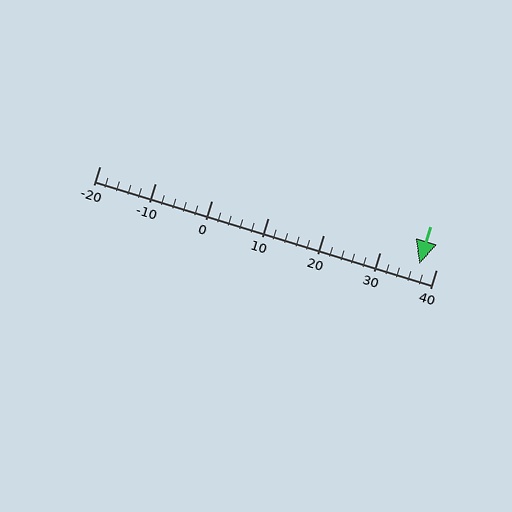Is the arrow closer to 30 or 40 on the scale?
The arrow is closer to 40.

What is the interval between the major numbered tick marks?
The major tick marks are spaced 10 units apart.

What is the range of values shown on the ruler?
The ruler shows values from -20 to 40.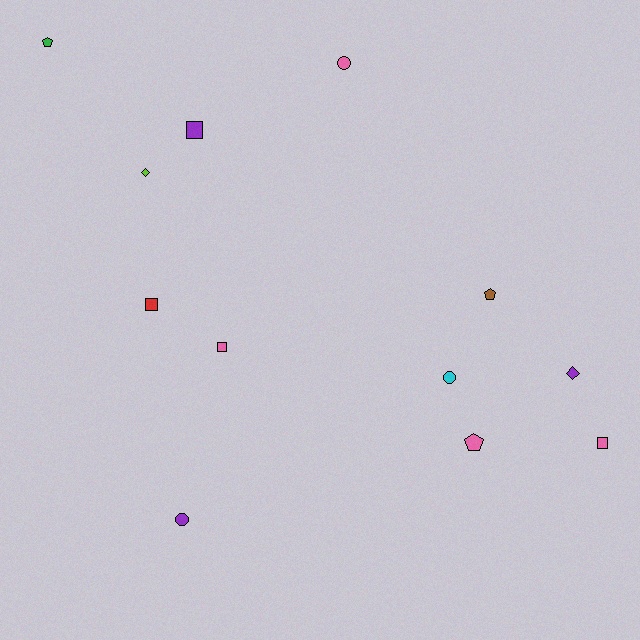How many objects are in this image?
There are 12 objects.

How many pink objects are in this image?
There are 4 pink objects.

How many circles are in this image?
There are 3 circles.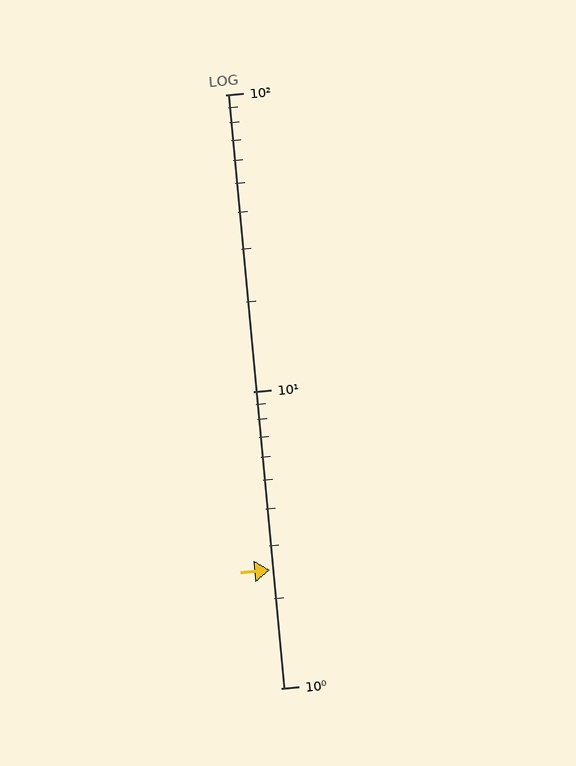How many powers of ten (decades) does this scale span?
The scale spans 2 decades, from 1 to 100.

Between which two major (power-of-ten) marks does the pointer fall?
The pointer is between 1 and 10.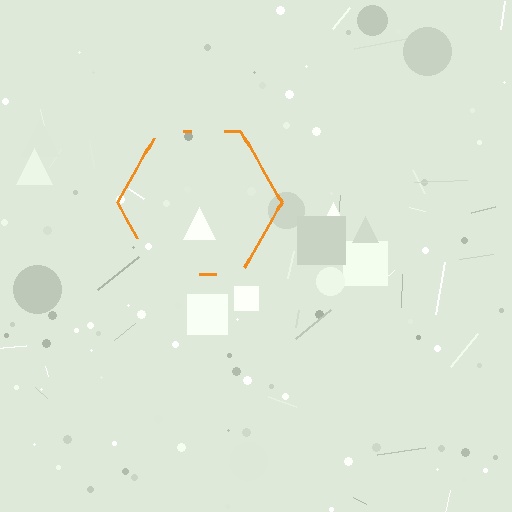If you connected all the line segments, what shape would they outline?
They would outline a hexagon.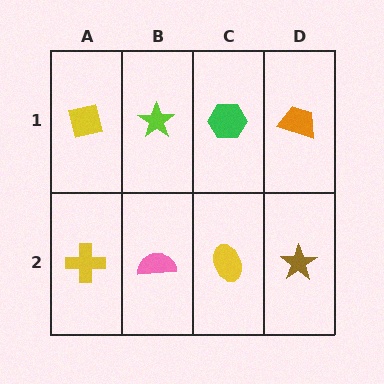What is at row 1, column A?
A yellow square.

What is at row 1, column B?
A lime star.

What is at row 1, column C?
A green hexagon.